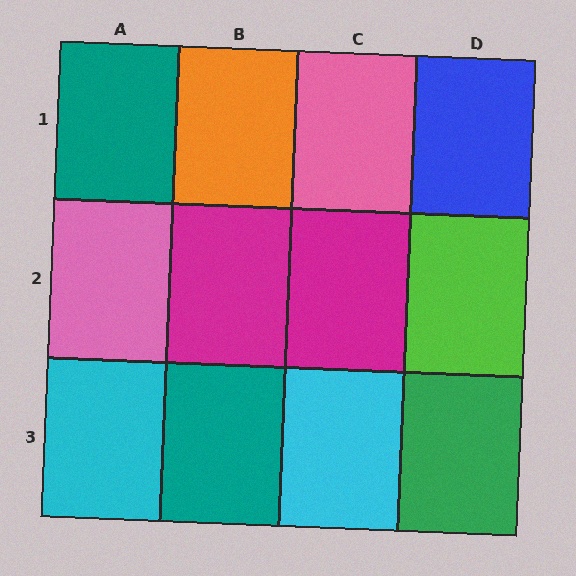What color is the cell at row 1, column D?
Blue.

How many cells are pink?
2 cells are pink.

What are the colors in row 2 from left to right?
Pink, magenta, magenta, lime.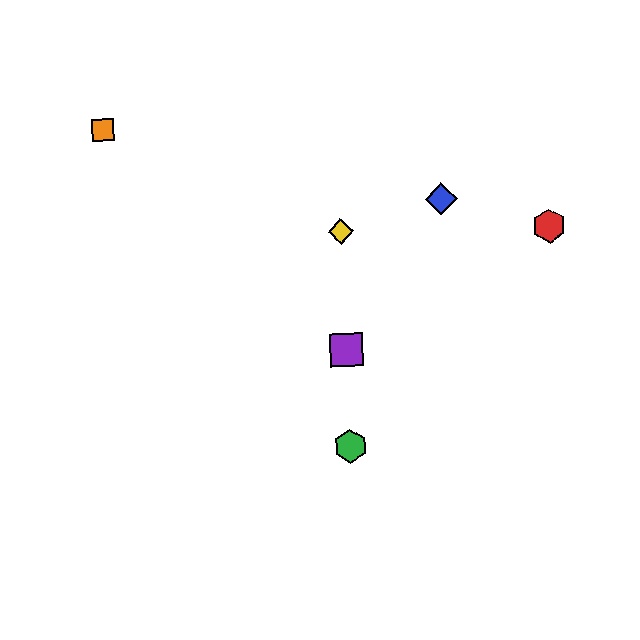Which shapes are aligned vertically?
The green hexagon, the yellow diamond, the purple square are aligned vertically.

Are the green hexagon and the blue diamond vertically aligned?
No, the green hexagon is at x≈351 and the blue diamond is at x≈441.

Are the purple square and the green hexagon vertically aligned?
Yes, both are at x≈346.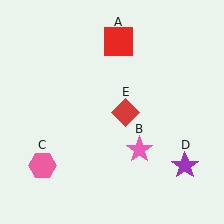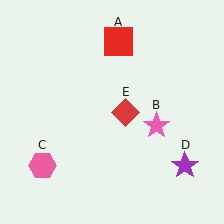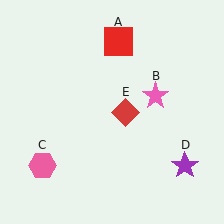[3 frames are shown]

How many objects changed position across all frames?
1 object changed position: pink star (object B).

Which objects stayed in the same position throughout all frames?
Red square (object A) and pink hexagon (object C) and purple star (object D) and red diamond (object E) remained stationary.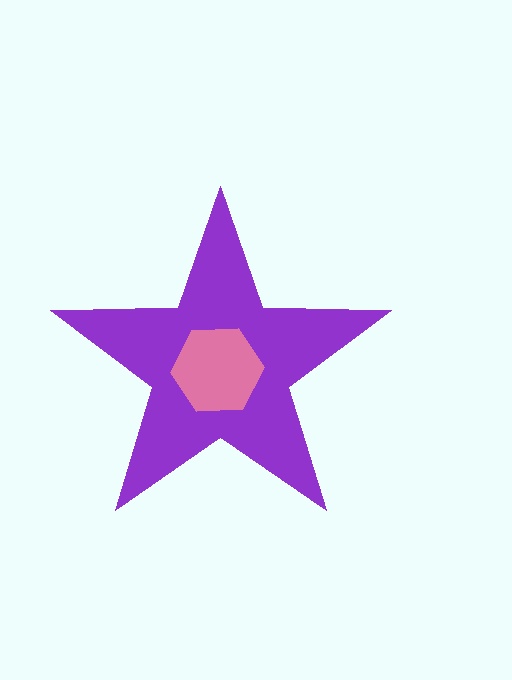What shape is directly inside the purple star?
The pink hexagon.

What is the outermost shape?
The purple star.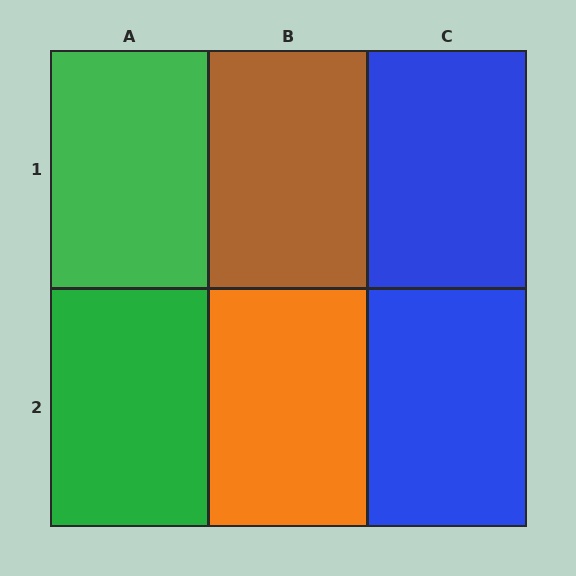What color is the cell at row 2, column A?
Green.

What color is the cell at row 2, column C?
Blue.